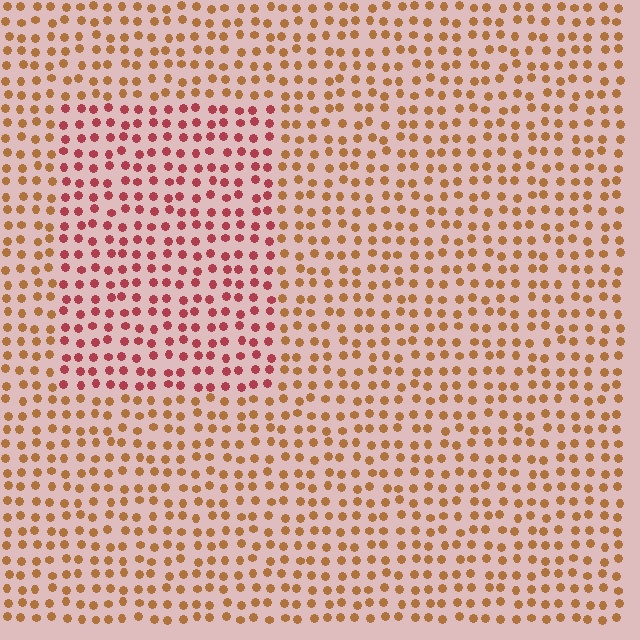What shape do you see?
I see a rectangle.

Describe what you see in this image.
The image is filled with small brown elements in a uniform arrangement. A rectangle-shaped region is visible where the elements are tinted to a slightly different hue, forming a subtle color boundary.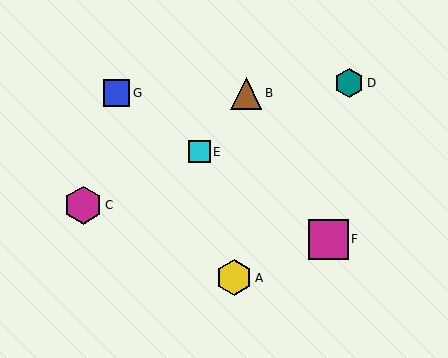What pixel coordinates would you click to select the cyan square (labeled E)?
Click at (199, 152) to select the cyan square E.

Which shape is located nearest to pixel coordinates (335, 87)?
The teal hexagon (labeled D) at (349, 83) is nearest to that location.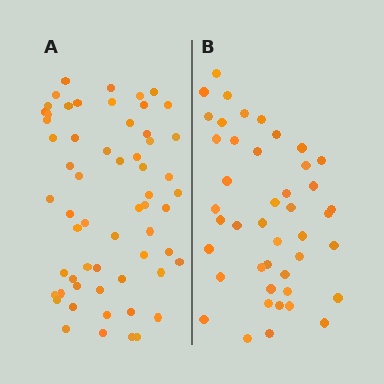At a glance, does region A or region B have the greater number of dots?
Region A (the left region) has more dots.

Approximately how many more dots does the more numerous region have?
Region A has approximately 15 more dots than region B.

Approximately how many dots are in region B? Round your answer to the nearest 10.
About 40 dots. (The exact count is 44, which rounds to 40.)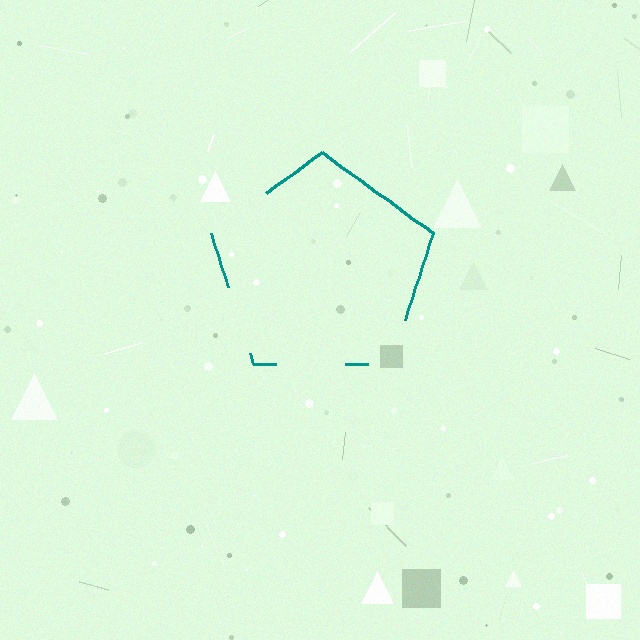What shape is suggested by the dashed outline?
The dashed outline suggests a pentagon.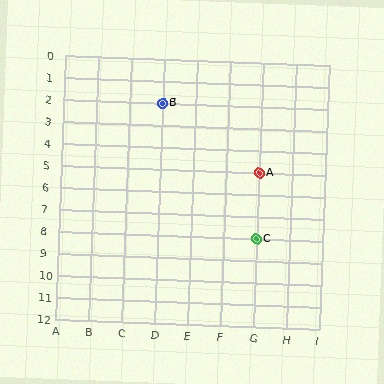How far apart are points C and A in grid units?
Points C and A are 3 rows apart.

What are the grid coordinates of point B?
Point B is at grid coordinates (D, 2).